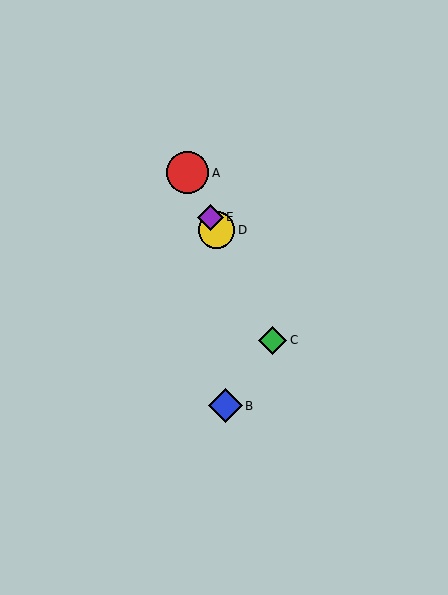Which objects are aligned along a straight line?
Objects A, C, D, E are aligned along a straight line.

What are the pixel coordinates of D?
Object D is at (217, 230).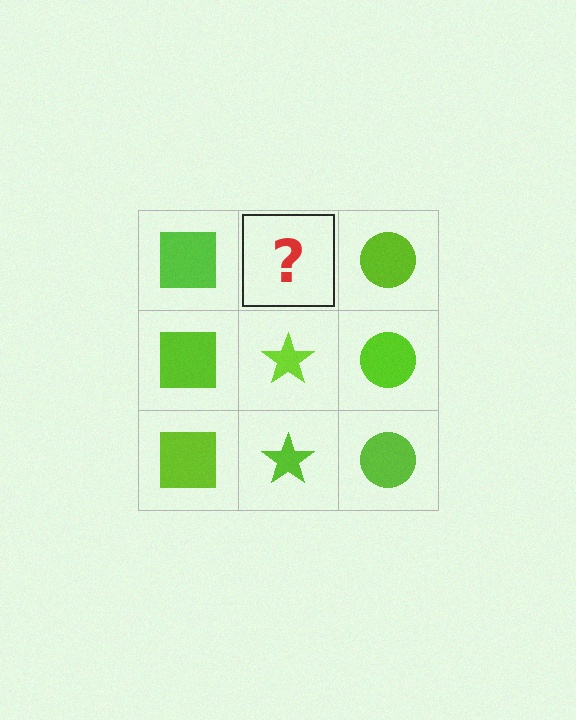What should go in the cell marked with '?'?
The missing cell should contain a lime star.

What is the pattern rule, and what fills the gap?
The rule is that each column has a consistent shape. The gap should be filled with a lime star.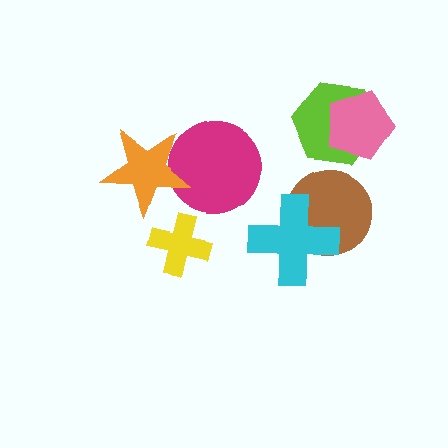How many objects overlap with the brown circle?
1 object overlaps with the brown circle.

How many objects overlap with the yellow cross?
0 objects overlap with the yellow cross.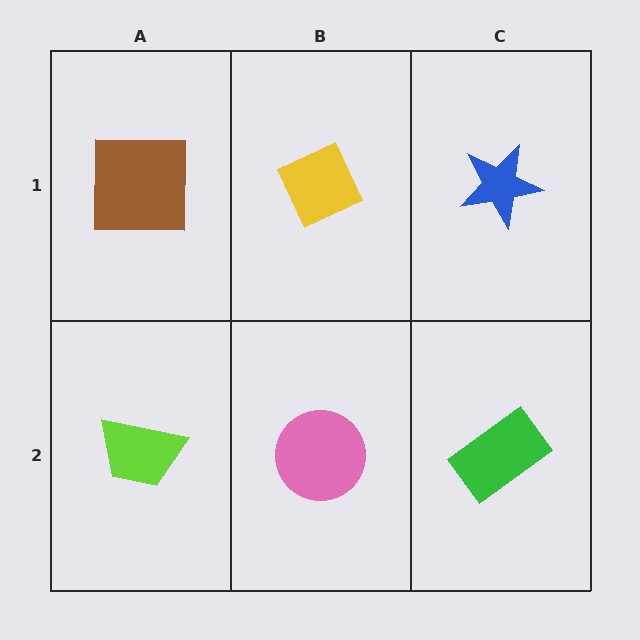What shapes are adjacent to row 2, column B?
A yellow diamond (row 1, column B), a lime trapezoid (row 2, column A), a green rectangle (row 2, column C).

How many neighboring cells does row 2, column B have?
3.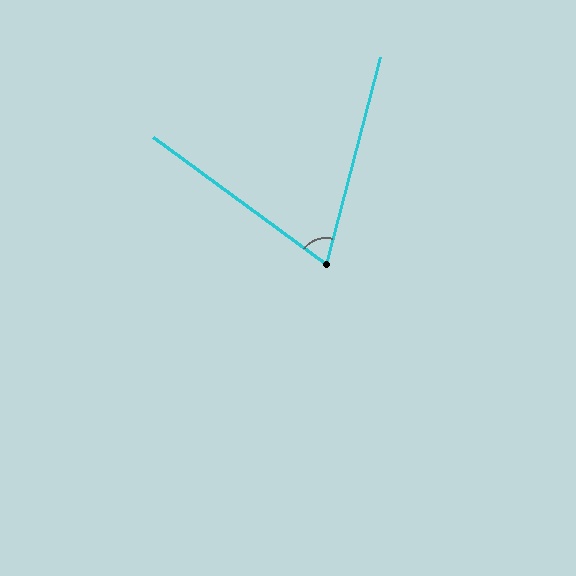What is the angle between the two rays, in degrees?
Approximately 69 degrees.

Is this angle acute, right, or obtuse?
It is acute.